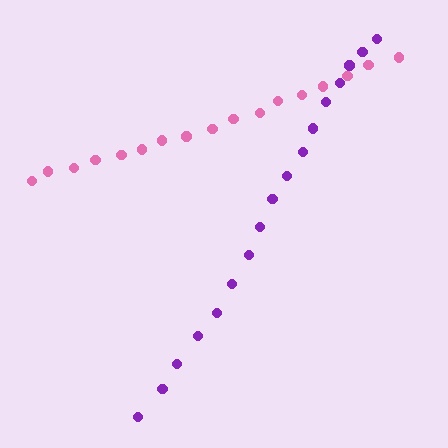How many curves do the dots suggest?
There are 2 distinct paths.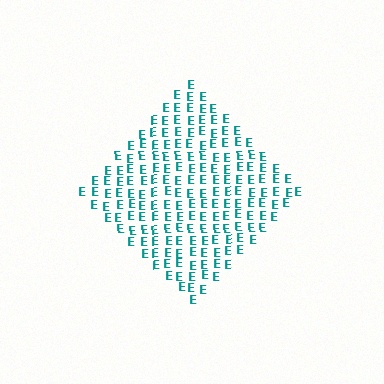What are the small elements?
The small elements are letter E's.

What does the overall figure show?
The overall figure shows a diamond.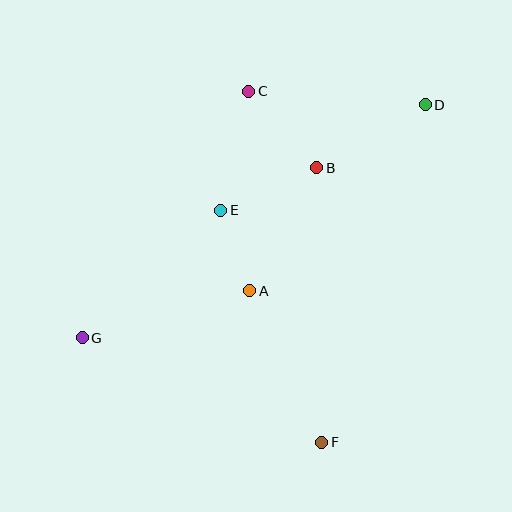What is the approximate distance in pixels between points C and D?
The distance between C and D is approximately 177 pixels.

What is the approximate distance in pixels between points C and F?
The distance between C and F is approximately 359 pixels.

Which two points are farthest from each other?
Points D and G are farthest from each other.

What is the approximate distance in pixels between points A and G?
The distance between A and G is approximately 174 pixels.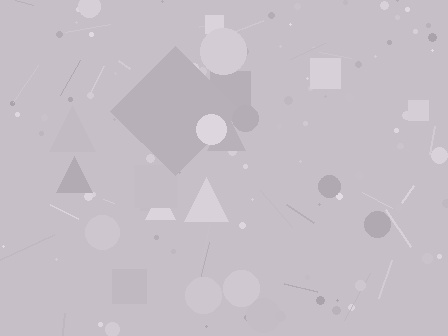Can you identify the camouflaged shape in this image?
The camouflaged shape is a diamond.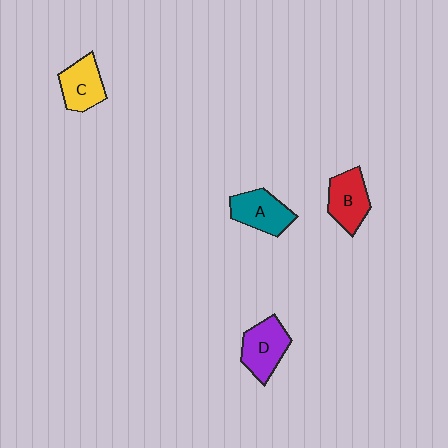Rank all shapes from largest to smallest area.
From largest to smallest: D (purple), A (teal), B (red), C (yellow).